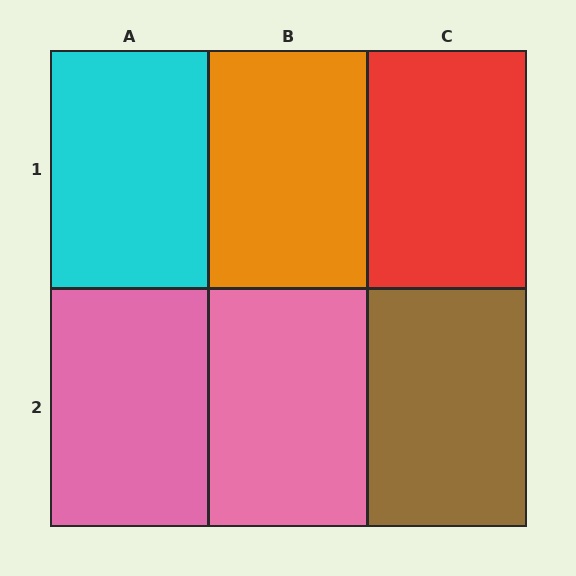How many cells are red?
1 cell is red.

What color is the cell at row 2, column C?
Brown.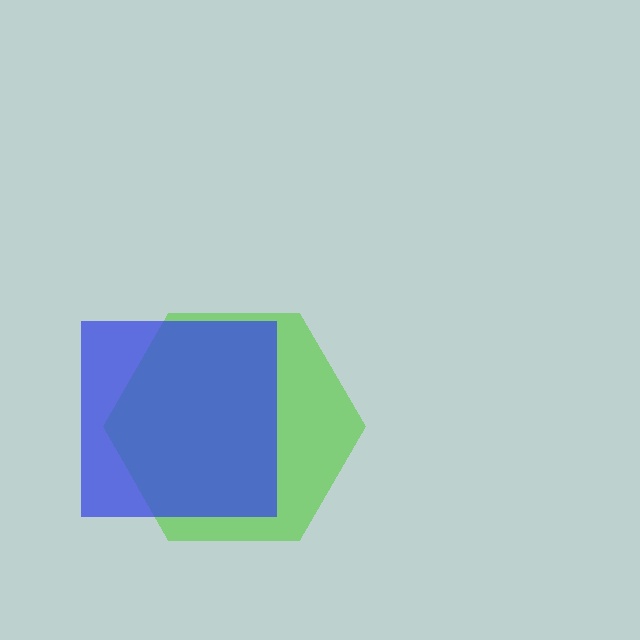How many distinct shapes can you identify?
There are 2 distinct shapes: a lime hexagon, a blue square.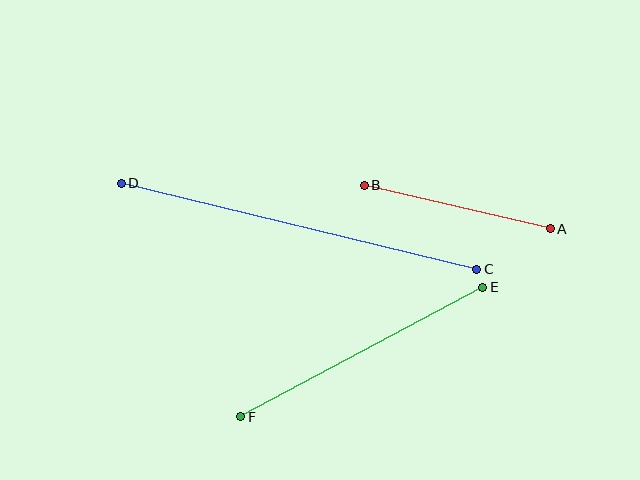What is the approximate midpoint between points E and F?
The midpoint is at approximately (362, 352) pixels.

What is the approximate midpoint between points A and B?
The midpoint is at approximately (457, 207) pixels.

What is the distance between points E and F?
The distance is approximately 275 pixels.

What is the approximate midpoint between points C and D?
The midpoint is at approximately (299, 226) pixels.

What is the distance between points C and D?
The distance is approximately 366 pixels.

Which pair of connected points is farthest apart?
Points C and D are farthest apart.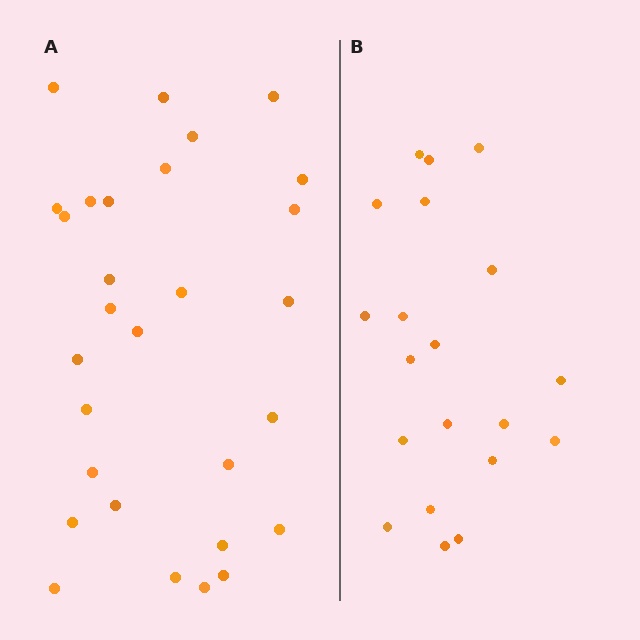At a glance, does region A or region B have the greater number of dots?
Region A (the left region) has more dots.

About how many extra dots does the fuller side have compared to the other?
Region A has roughly 8 or so more dots than region B.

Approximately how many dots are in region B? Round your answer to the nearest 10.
About 20 dots.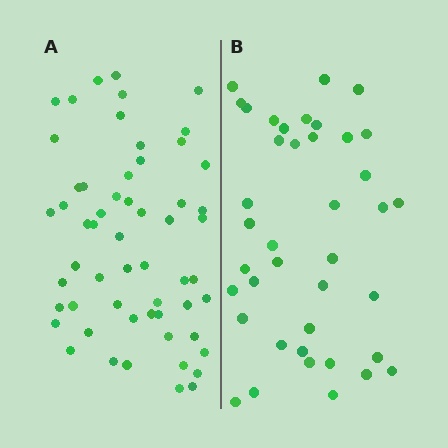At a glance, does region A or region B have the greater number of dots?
Region A (the left region) has more dots.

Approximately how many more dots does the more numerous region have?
Region A has approximately 15 more dots than region B.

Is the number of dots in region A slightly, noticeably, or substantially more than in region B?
Region A has noticeably more, but not dramatically so. The ratio is roughly 1.4 to 1.